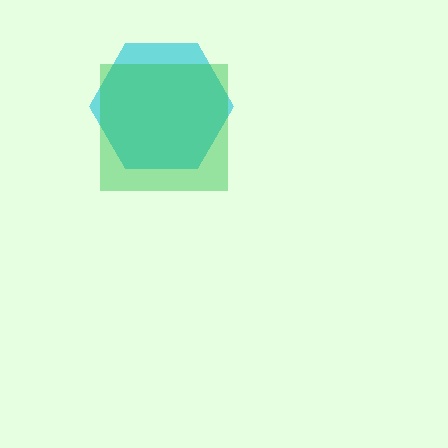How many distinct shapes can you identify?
There are 2 distinct shapes: a cyan hexagon, a green square.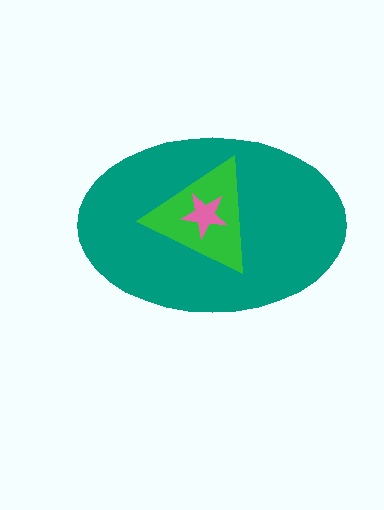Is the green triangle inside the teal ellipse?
Yes.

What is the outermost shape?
The teal ellipse.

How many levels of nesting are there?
3.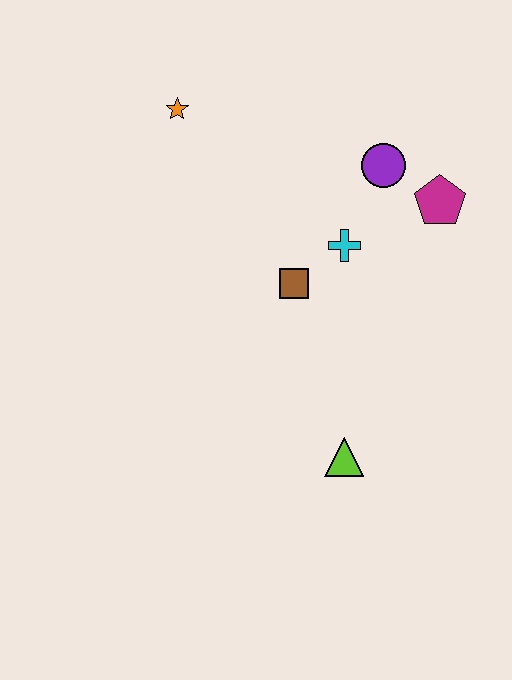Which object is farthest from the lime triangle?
The orange star is farthest from the lime triangle.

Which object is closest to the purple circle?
The magenta pentagon is closest to the purple circle.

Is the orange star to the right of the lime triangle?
No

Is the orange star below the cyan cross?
No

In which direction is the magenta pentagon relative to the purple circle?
The magenta pentagon is to the right of the purple circle.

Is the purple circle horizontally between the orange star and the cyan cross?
No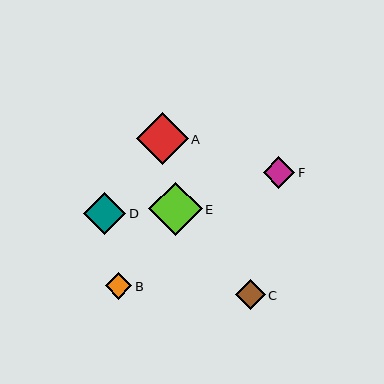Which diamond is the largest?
Diamond E is the largest with a size of approximately 53 pixels.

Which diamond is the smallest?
Diamond B is the smallest with a size of approximately 27 pixels.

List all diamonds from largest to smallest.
From largest to smallest: E, A, D, F, C, B.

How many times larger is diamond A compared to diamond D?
Diamond A is approximately 1.2 times the size of diamond D.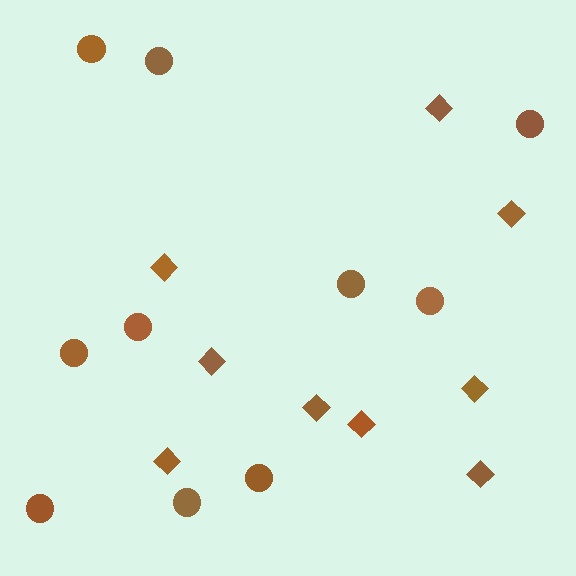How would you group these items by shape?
There are 2 groups: one group of circles (10) and one group of diamonds (9).